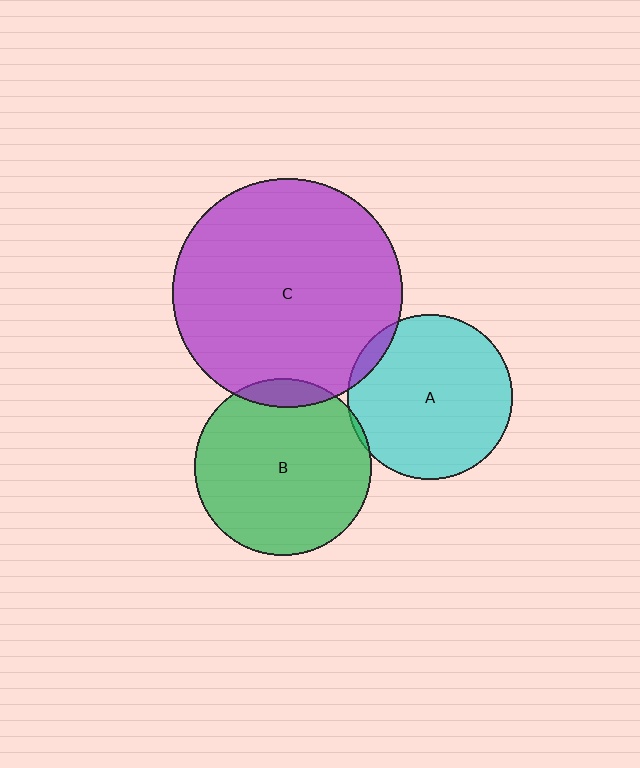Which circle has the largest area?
Circle C (purple).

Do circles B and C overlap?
Yes.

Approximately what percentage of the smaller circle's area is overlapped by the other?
Approximately 10%.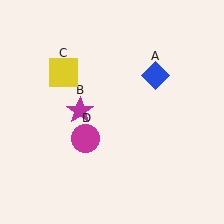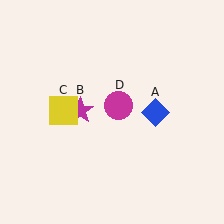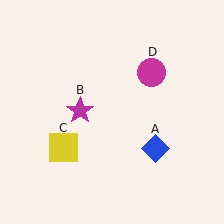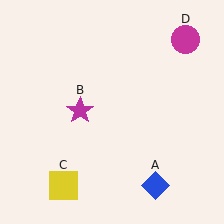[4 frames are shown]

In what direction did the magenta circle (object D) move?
The magenta circle (object D) moved up and to the right.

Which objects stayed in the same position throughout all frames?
Magenta star (object B) remained stationary.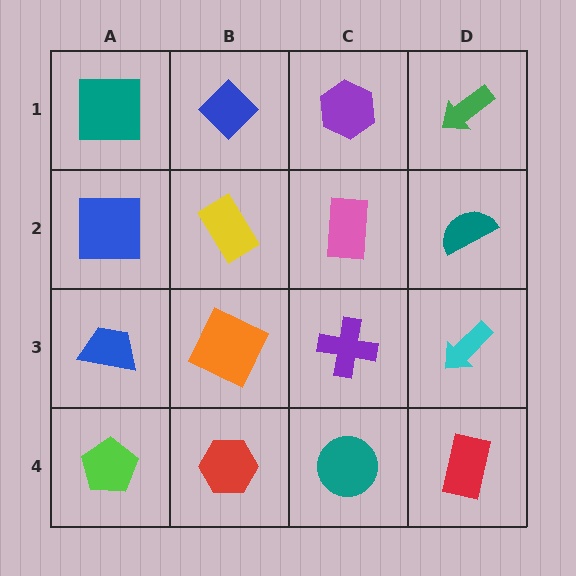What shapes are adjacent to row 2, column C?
A purple hexagon (row 1, column C), a purple cross (row 3, column C), a yellow rectangle (row 2, column B), a teal semicircle (row 2, column D).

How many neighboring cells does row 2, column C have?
4.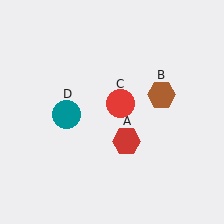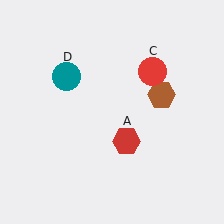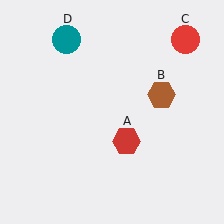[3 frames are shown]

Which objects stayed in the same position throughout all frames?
Red hexagon (object A) and brown hexagon (object B) remained stationary.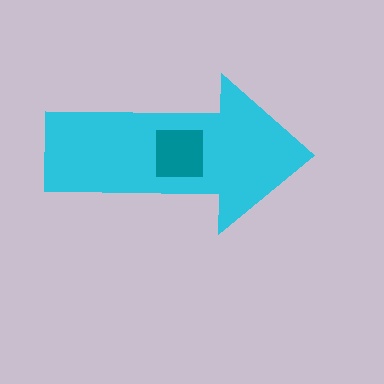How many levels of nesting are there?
2.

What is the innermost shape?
The teal square.